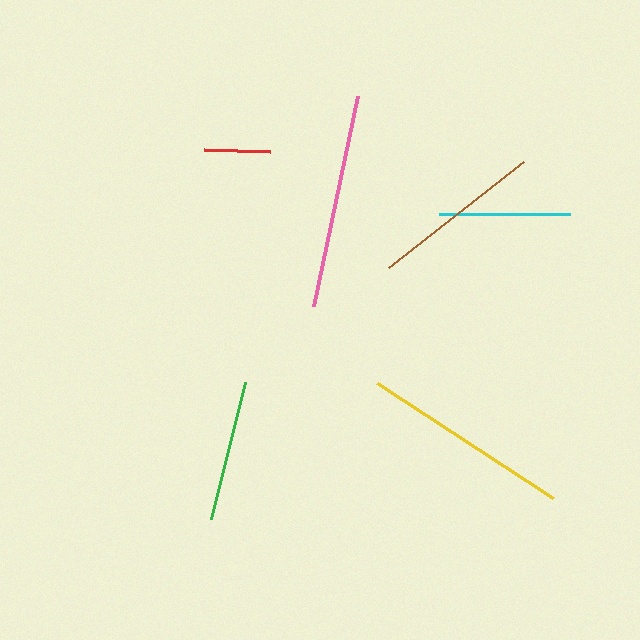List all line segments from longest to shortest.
From longest to shortest: pink, yellow, brown, green, cyan, red.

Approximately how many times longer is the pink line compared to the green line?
The pink line is approximately 1.5 times the length of the green line.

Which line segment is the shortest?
The red line is the shortest at approximately 66 pixels.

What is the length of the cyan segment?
The cyan segment is approximately 131 pixels long.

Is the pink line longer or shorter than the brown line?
The pink line is longer than the brown line.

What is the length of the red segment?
The red segment is approximately 66 pixels long.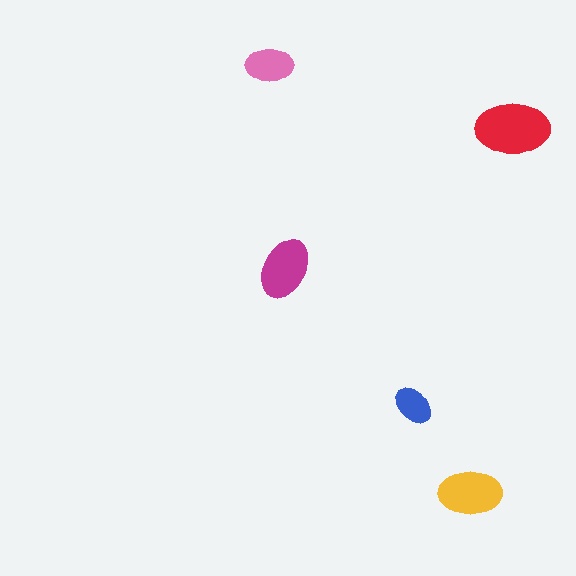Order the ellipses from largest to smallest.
the red one, the yellow one, the magenta one, the pink one, the blue one.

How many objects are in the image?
There are 5 objects in the image.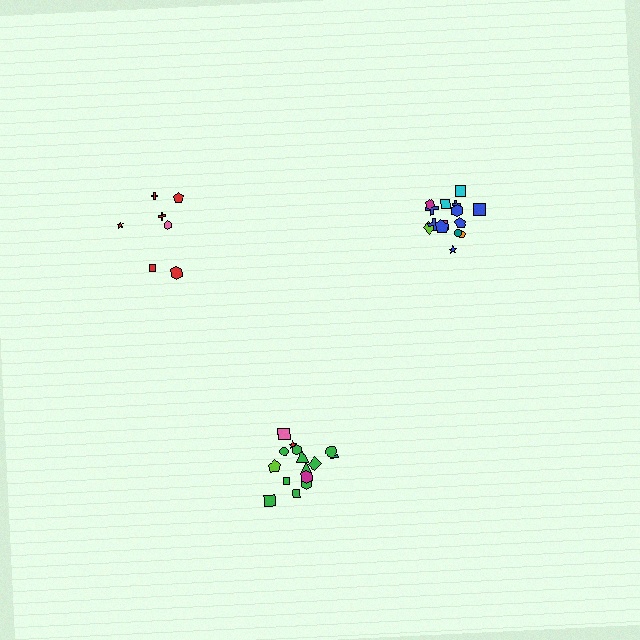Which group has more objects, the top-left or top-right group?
The top-right group.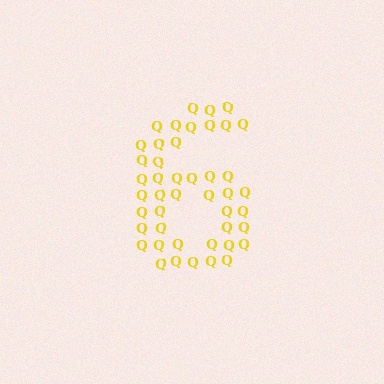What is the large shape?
The large shape is the digit 6.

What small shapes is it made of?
It is made of small letter Q's.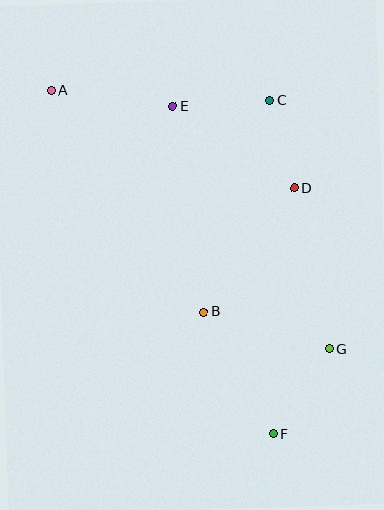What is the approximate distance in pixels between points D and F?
The distance between D and F is approximately 247 pixels.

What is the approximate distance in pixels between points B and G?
The distance between B and G is approximately 131 pixels.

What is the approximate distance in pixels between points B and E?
The distance between B and E is approximately 208 pixels.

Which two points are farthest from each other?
Points A and F are farthest from each other.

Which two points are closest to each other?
Points C and D are closest to each other.